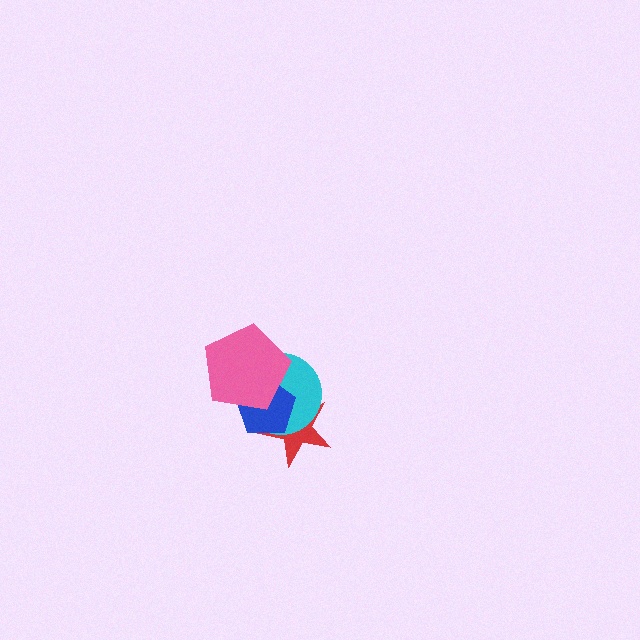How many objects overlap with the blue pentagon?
3 objects overlap with the blue pentagon.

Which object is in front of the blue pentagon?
The pink pentagon is in front of the blue pentagon.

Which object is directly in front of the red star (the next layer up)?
The cyan circle is directly in front of the red star.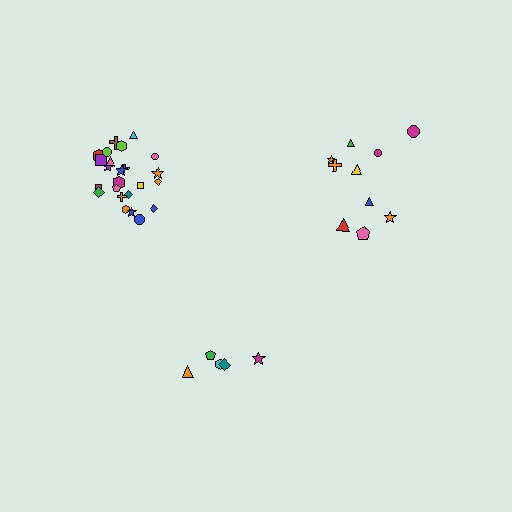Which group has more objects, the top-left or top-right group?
The top-left group.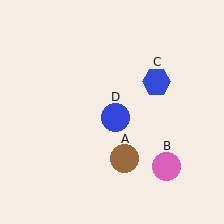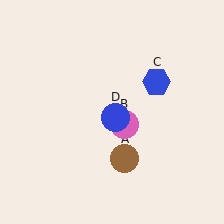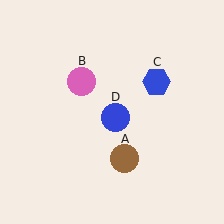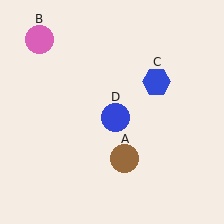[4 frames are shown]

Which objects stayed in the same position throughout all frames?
Brown circle (object A) and blue hexagon (object C) and blue circle (object D) remained stationary.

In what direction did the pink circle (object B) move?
The pink circle (object B) moved up and to the left.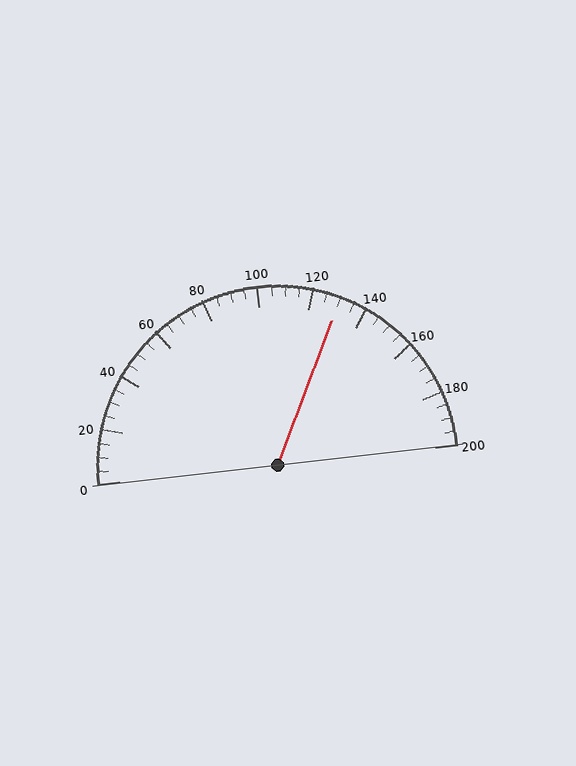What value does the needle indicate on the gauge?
The needle indicates approximately 130.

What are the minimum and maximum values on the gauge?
The gauge ranges from 0 to 200.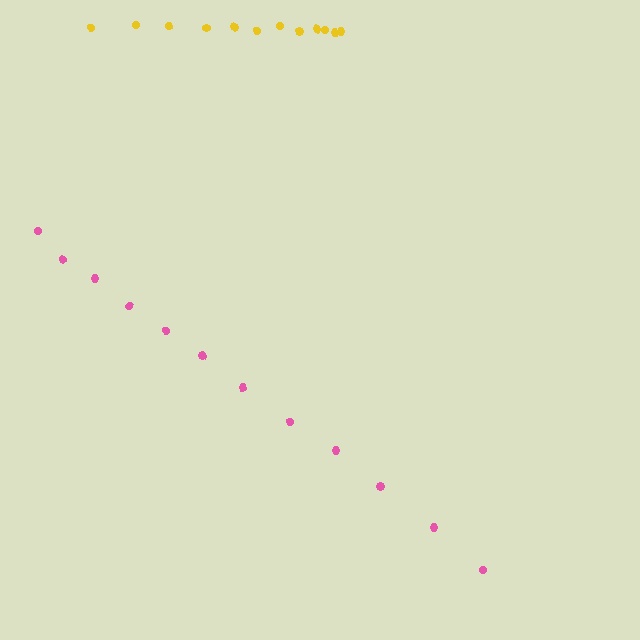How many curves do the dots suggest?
There are 2 distinct paths.